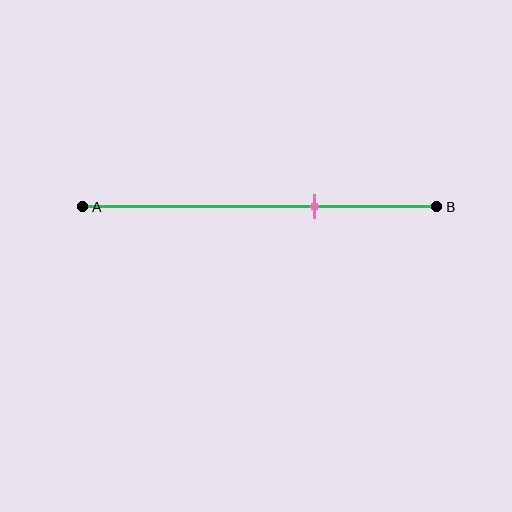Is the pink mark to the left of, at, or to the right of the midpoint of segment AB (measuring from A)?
The pink mark is to the right of the midpoint of segment AB.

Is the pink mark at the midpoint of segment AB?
No, the mark is at about 65% from A, not at the 50% midpoint.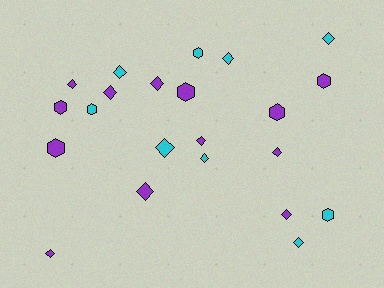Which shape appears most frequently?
Diamond, with 14 objects.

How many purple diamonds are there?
There are 8 purple diamonds.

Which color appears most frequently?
Purple, with 13 objects.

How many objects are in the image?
There are 22 objects.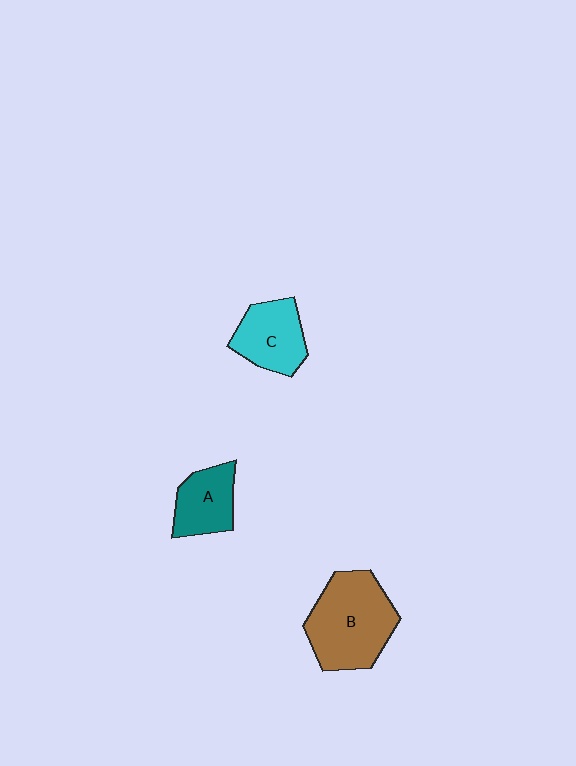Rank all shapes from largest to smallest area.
From largest to smallest: B (brown), C (cyan), A (teal).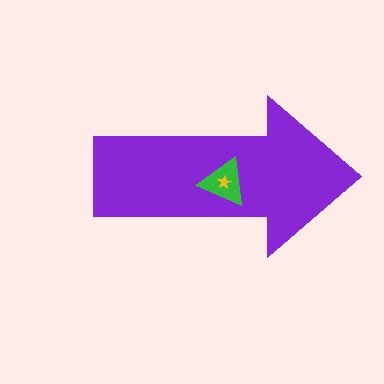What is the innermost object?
The yellow star.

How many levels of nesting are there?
3.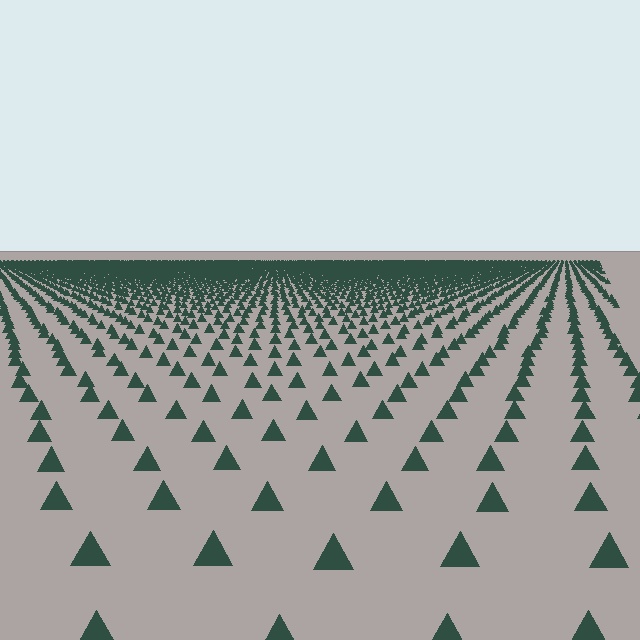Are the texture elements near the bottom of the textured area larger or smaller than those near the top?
Larger. Near the bottom, elements are closer to the viewer and appear at a bigger on-screen size.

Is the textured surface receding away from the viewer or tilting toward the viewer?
The surface is receding away from the viewer. Texture elements get smaller and denser toward the top.